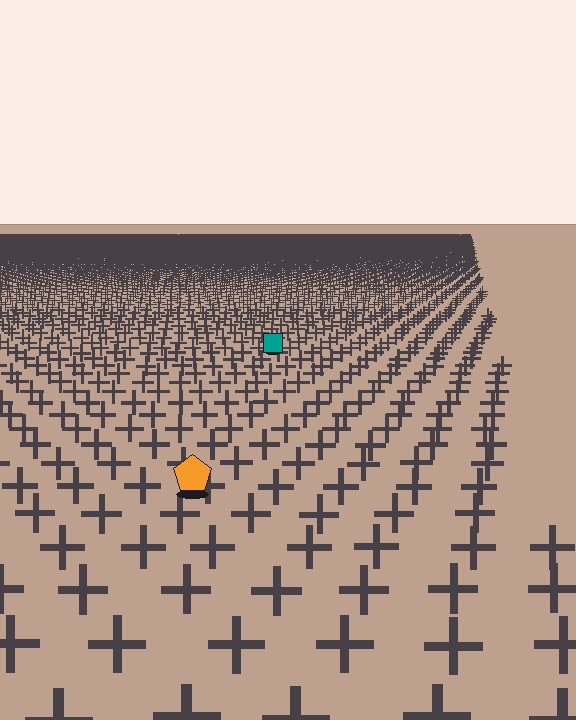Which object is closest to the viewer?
The orange pentagon is closest. The texture marks near it are larger and more spread out.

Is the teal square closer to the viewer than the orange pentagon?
No. The orange pentagon is closer — you can tell from the texture gradient: the ground texture is coarser near it.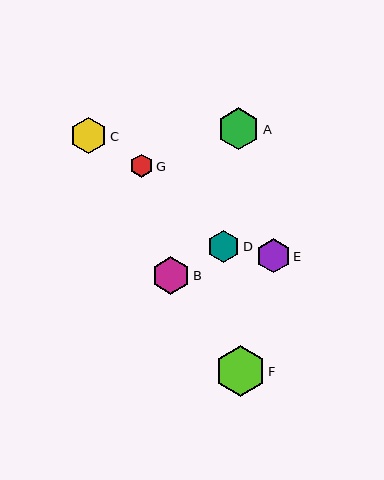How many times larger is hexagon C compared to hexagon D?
Hexagon C is approximately 1.1 times the size of hexagon D.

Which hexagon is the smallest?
Hexagon G is the smallest with a size of approximately 23 pixels.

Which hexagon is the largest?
Hexagon F is the largest with a size of approximately 51 pixels.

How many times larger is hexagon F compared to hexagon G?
Hexagon F is approximately 2.2 times the size of hexagon G.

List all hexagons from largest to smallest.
From largest to smallest: F, A, B, C, E, D, G.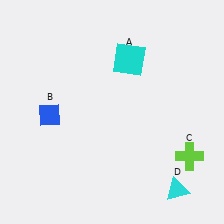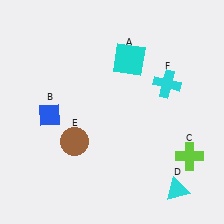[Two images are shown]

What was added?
A brown circle (E), a cyan cross (F) were added in Image 2.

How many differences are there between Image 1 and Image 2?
There are 2 differences between the two images.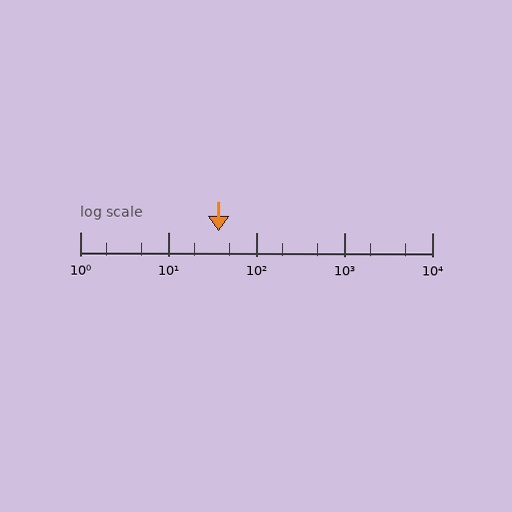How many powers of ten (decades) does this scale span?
The scale spans 4 decades, from 1 to 10000.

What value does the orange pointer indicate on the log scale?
The pointer indicates approximately 37.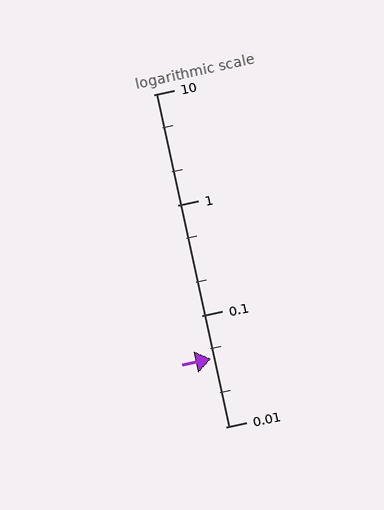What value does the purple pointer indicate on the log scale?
The pointer indicates approximately 0.041.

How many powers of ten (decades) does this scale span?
The scale spans 3 decades, from 0.01 to 10.